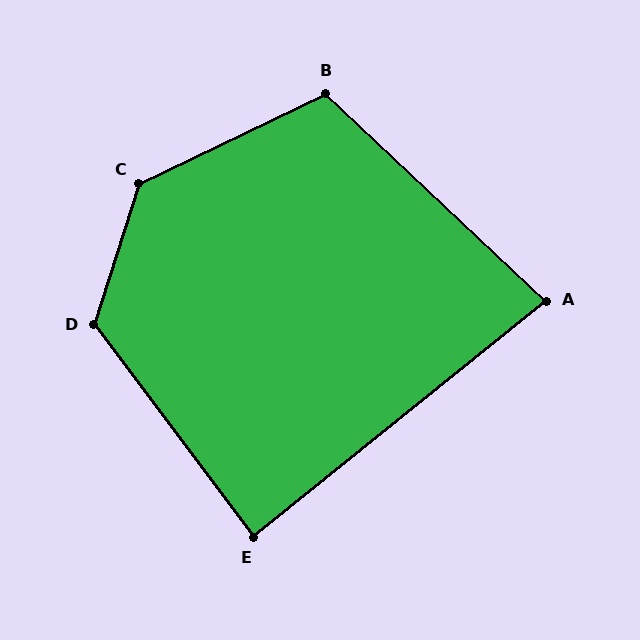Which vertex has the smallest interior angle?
A, at approximately 82 degrees.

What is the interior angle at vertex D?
Approximately 125 degrees (obtuse).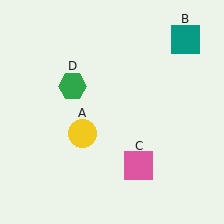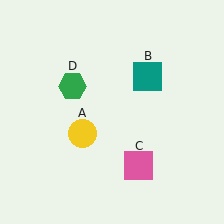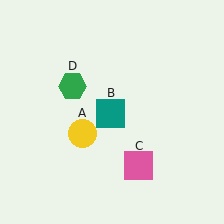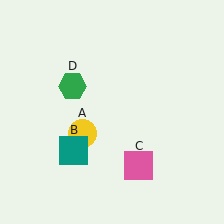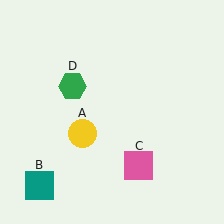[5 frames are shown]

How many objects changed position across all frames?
1 object changed position: teal square (object B).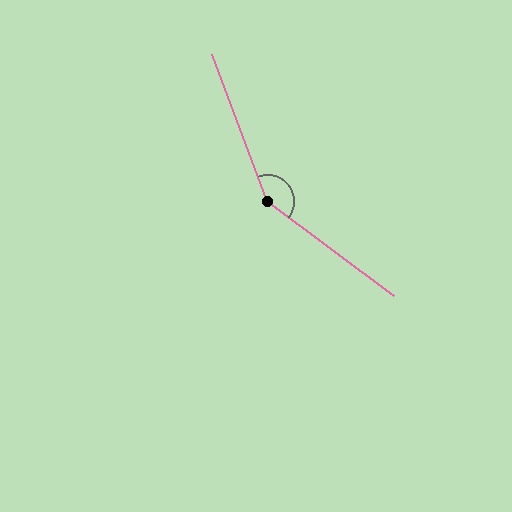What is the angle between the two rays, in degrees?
Approximately 148 degrees.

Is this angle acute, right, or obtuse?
It is obtuse.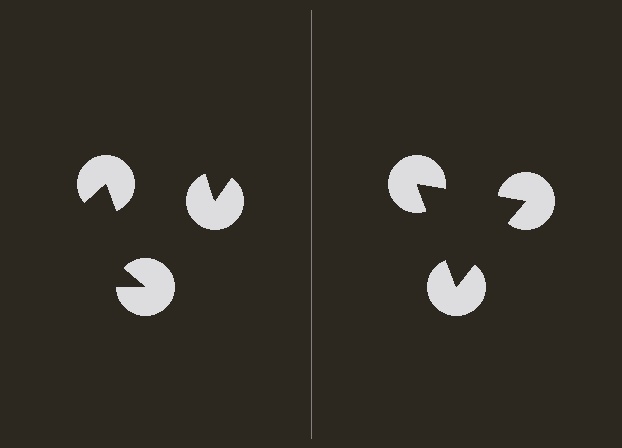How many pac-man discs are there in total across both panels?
6 — 3 on each side.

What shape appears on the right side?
An illusory triangle.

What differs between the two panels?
The pac-man discs are positioned identically on both sides; only the wedge orientations differ. On the right they align to a triangle; on the left they are misaligned.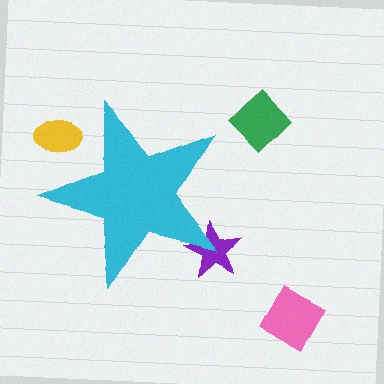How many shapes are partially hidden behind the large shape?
2 shapes are partially hidden.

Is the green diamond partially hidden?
No, the green diamond is fully visible.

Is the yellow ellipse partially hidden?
Yes, the yellow ellipse is partially hidden behind the cyan star.